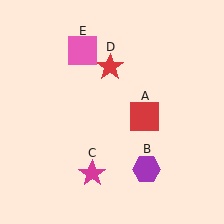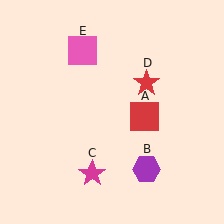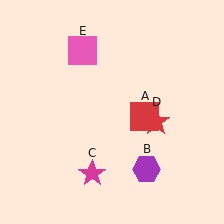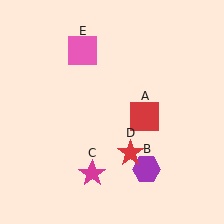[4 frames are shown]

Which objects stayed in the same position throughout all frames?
Red square (object A) and purple hexagon (object B) and magenta star (object C) and pink square (object E) remained stationary.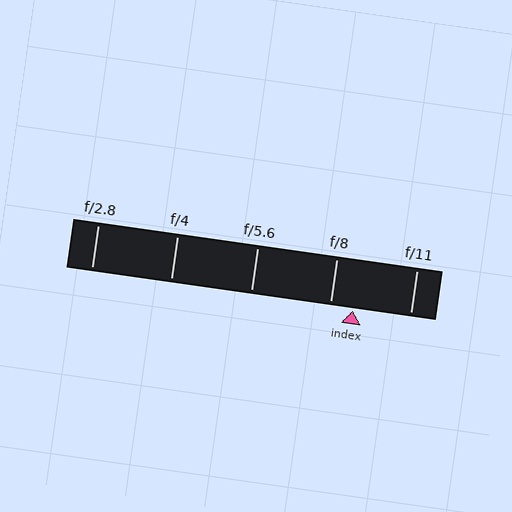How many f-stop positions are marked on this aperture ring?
There are 5 f-stop positions marked.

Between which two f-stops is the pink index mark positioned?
The index mark is between f/8 and f/11.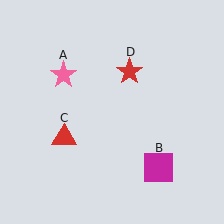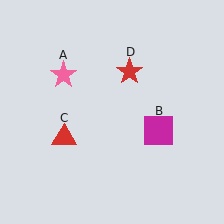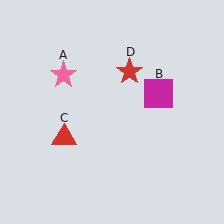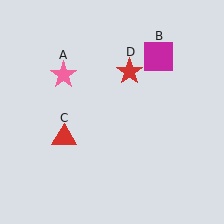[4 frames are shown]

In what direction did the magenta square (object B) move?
The magenta square (object B) moved up.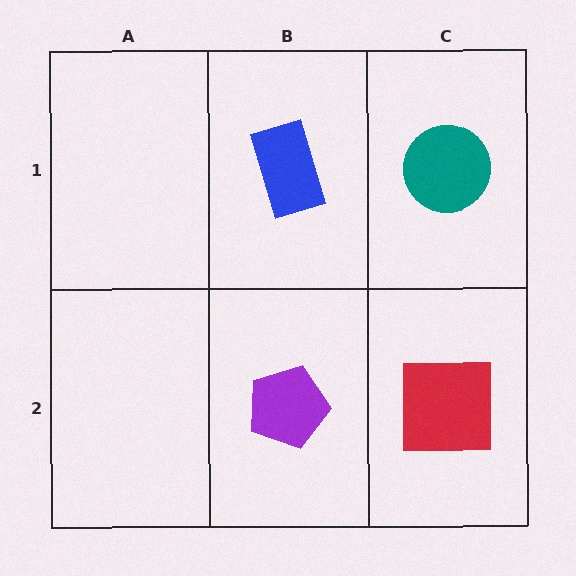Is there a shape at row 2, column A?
No, that cell is empty.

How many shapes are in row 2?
2 shapes.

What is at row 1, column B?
A blue rectangle.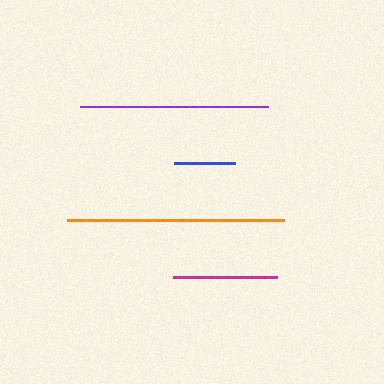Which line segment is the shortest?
The blue line is the shortest at approximately 61 pixels.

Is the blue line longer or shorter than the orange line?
The orange line is longer than the blue line.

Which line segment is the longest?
The orange line is the longest at approximately 216 pixels.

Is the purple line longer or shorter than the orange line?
The orange line is longer than the purple line.